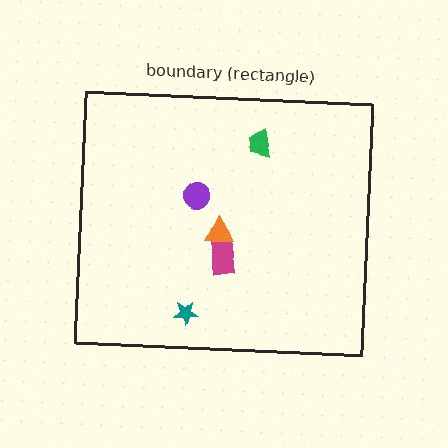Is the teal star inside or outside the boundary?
Inside.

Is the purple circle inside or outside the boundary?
Inside.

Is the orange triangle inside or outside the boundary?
Inside.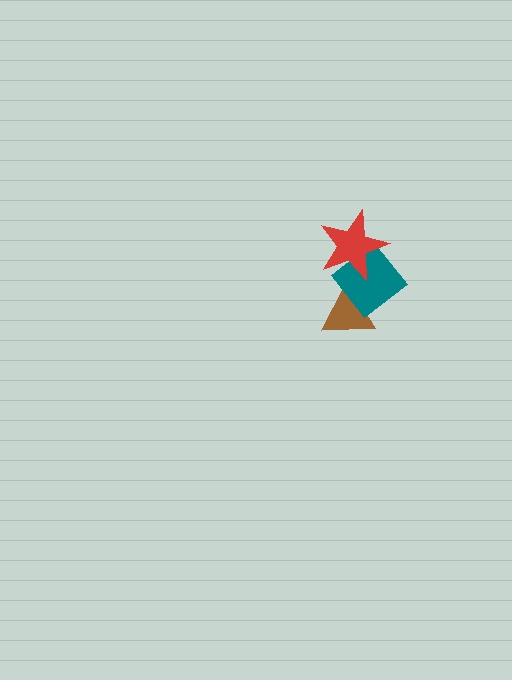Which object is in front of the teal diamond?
The red star is in front of the teal diamond.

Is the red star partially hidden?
No, no other shape covers it.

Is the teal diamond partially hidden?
Yes, it is partially covered by another shape.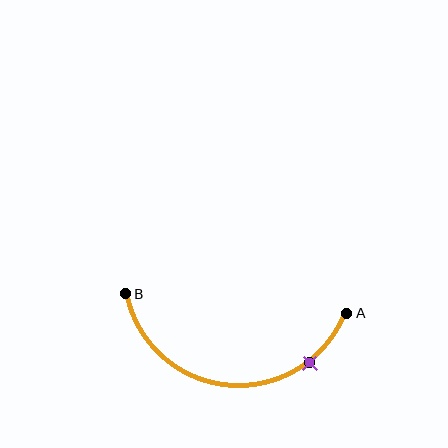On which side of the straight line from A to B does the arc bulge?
The arc bulges below the straight line connecting A and B.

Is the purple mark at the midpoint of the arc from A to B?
No. The purple mark lies on the arc but is closer to endpoint A. The arc midpoint would be at the point on the curve equidistant along the arc from both A and B.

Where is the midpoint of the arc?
The arc midpoint is the point on the curve farthest from the straight line joining A and B. It sits below that line.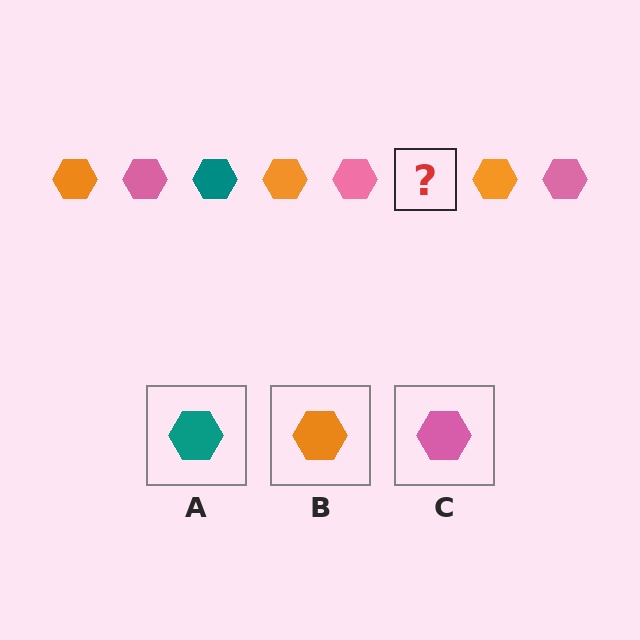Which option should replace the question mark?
Option A.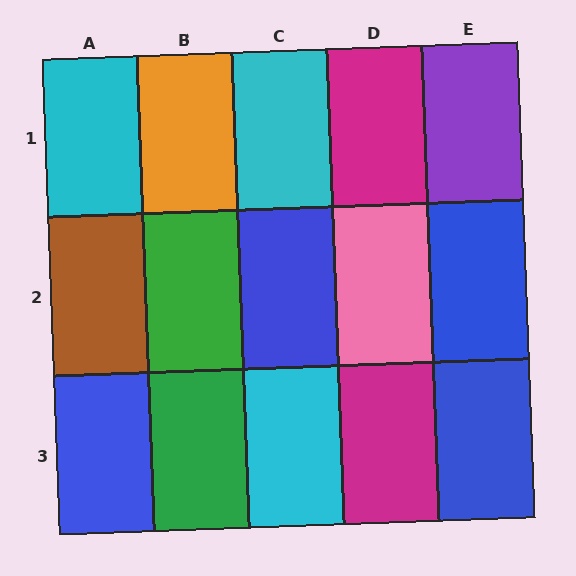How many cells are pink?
1 cell is pink.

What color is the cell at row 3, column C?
Cyan.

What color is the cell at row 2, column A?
Brown.